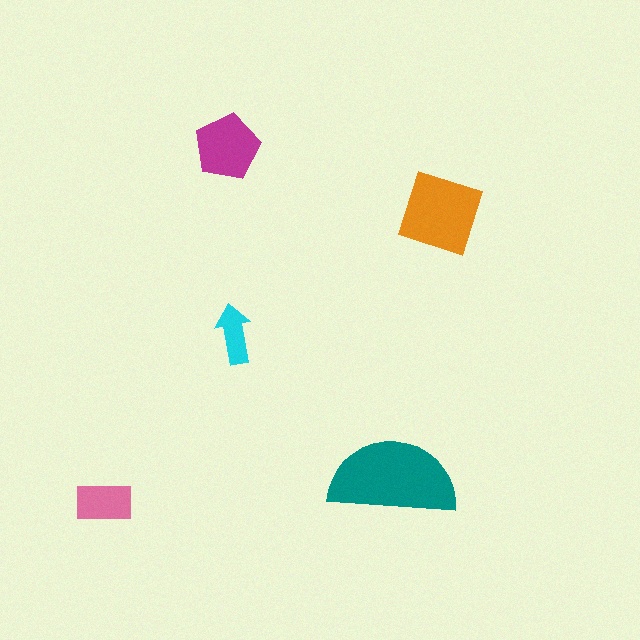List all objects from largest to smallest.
The teal semicircle, the orange diamond, the magenta pentagon, the pink rectangle, the cyan arrow.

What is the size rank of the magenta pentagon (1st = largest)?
3rd.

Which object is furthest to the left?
The pink rectangle is leftmost.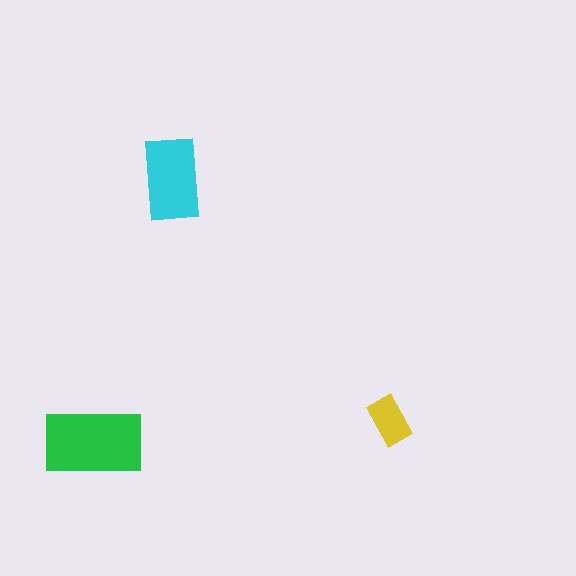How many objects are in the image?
There are 3 objects in the image.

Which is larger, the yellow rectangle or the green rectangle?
The green one.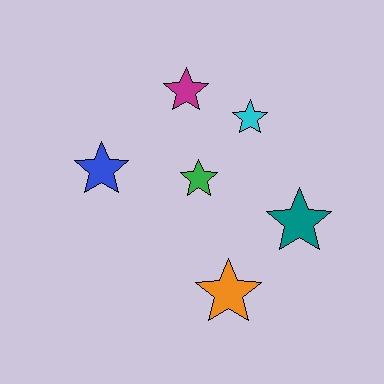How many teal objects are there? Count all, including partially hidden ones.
There is 1 teal object.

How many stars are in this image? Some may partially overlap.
There are 6 stars.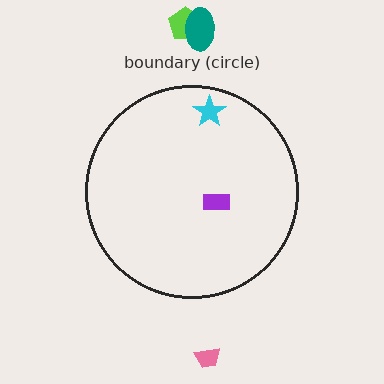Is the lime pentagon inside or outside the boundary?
Outside.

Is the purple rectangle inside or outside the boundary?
Inside.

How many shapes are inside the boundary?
2 inside, 3 outside.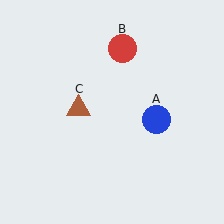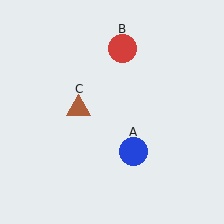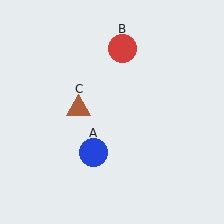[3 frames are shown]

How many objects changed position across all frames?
1 object changed position: blue circle (object A).